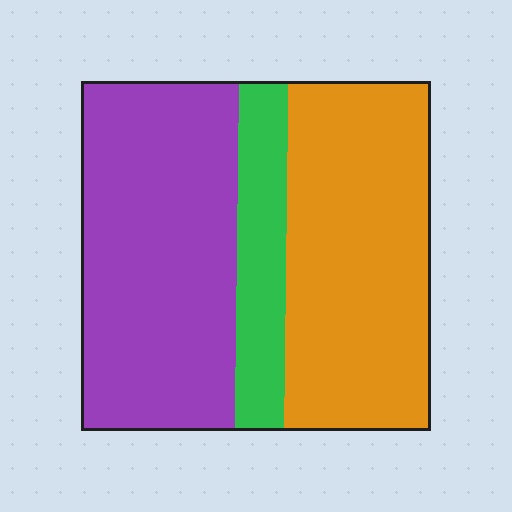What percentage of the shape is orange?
Orange covers 41% of the shape.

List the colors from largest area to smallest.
From largest to smallest: purple, orange, green.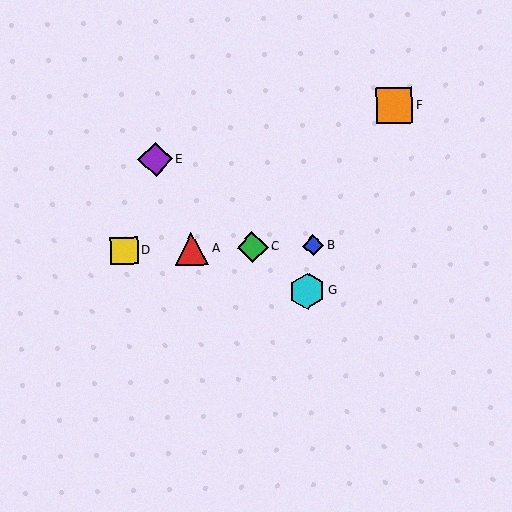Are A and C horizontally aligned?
Yes, both are at y≈249.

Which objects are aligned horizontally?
Objects A, B, C, D are aligned horizontally.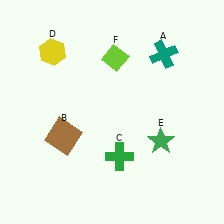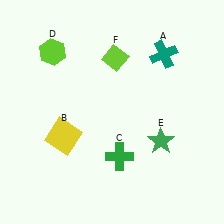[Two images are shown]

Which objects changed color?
B changed from brown to yellow. D changed from yellow to lime.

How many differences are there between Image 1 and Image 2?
There are 2 differences between the two images.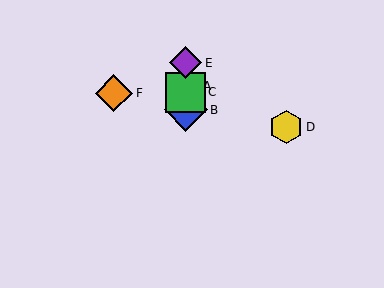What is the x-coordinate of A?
Object A is at x≈186.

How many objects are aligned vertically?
4 objects (A, B, C, E) are aligned vertically.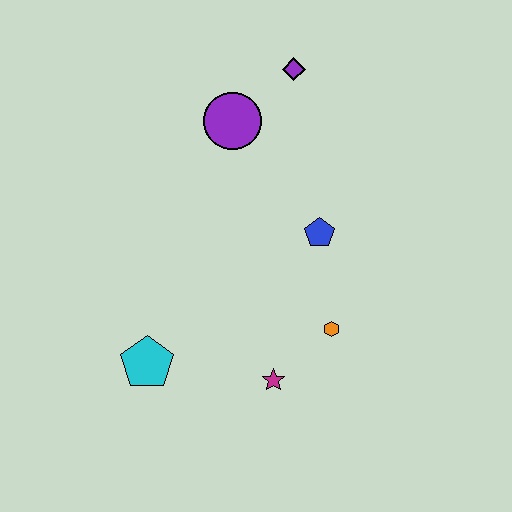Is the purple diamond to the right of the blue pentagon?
No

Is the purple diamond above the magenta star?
Yes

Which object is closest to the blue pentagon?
The orange hexagon is closest to the blue pentagon.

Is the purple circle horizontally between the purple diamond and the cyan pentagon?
Yes